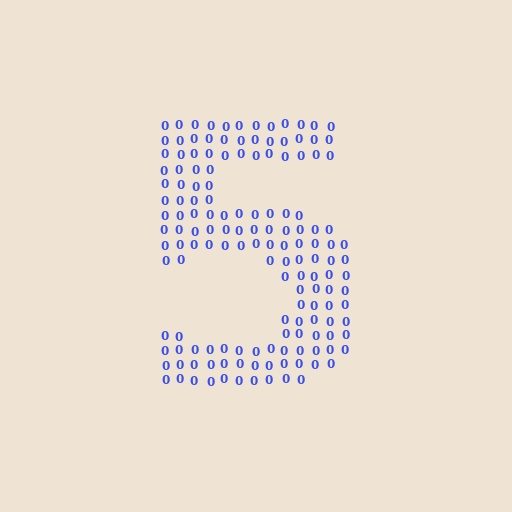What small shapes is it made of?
It is made of small digit 0's.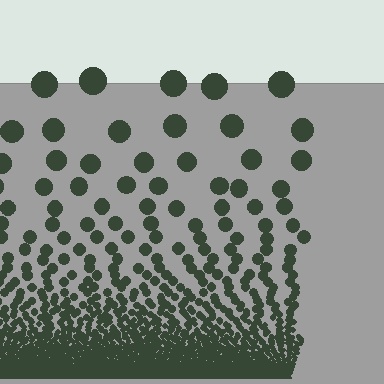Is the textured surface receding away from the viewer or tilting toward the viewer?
The surface appears to tilt toward the viewer. Texture elements get larger and sparser toward the top.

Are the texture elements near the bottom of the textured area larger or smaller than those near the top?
Smaller. The gradient is inverted — elements near the bottom are smaller and denser.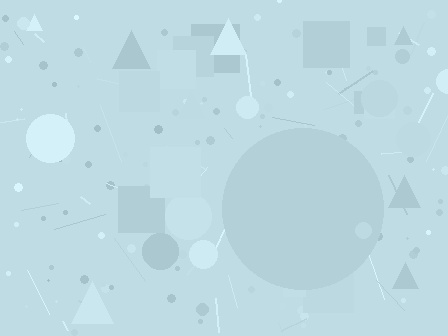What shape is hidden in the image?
A circle is hidden in the image.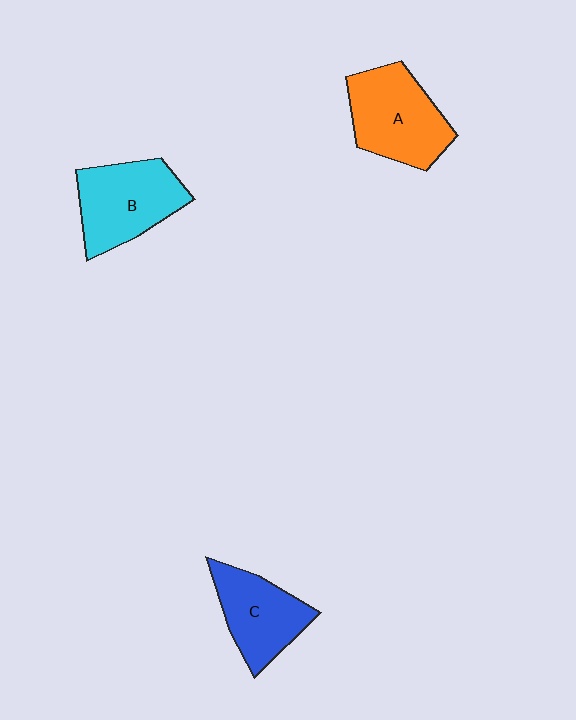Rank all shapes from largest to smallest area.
From largest to smallest: A (orange), B (cyan), C (blue).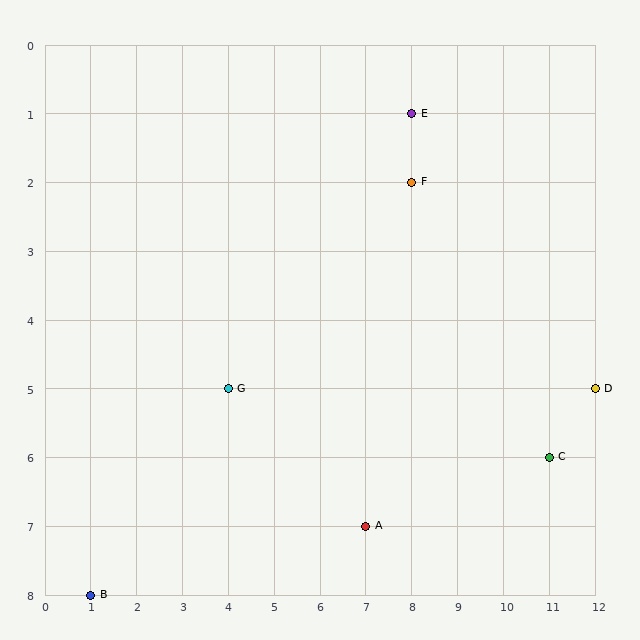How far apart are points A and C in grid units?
Points A and C are 4 columns and 1 row apart (about 4.1 grid units diagonally).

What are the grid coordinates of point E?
Point E is at grid coordinates (8, 1).